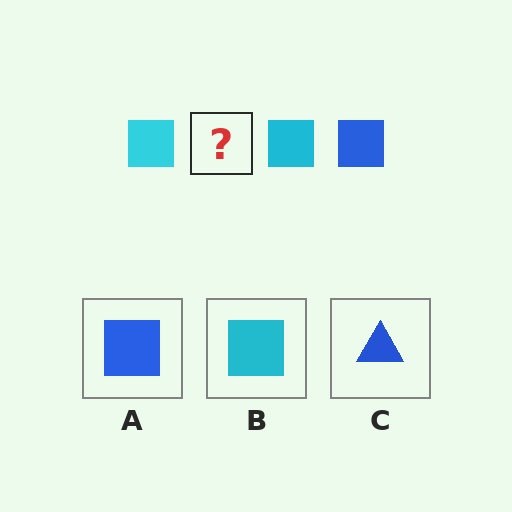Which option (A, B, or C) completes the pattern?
A.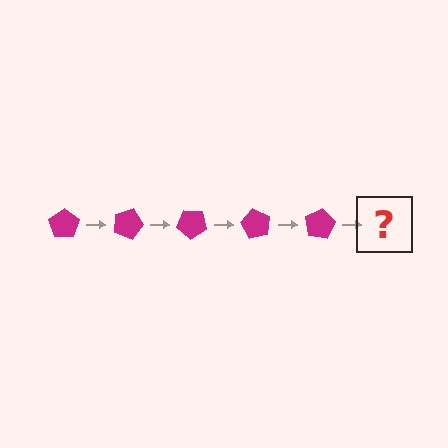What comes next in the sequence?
The next element should be a magenta pentagon rotated 100 degrees.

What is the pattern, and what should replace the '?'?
The pattern is that the pentagon rotates 20 degrees each step. The '?' should be a magenta pentagon rotated 100 degrees.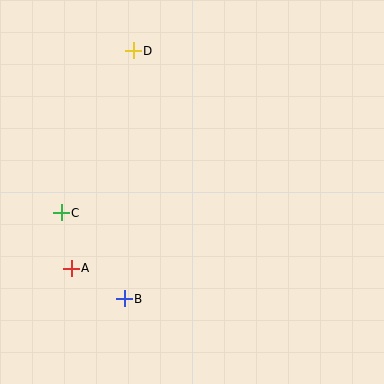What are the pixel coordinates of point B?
Point B is at (124, 299).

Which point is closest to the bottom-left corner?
Point A is closest to the bottom-left corner.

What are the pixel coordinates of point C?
Point C is at (61, 213).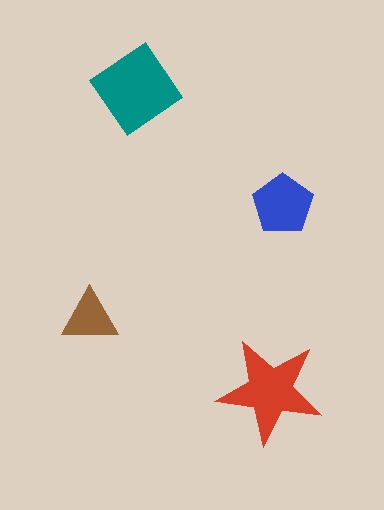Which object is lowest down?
The red star is bottommost.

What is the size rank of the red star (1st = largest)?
2nd.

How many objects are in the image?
There are 4 objects in the image.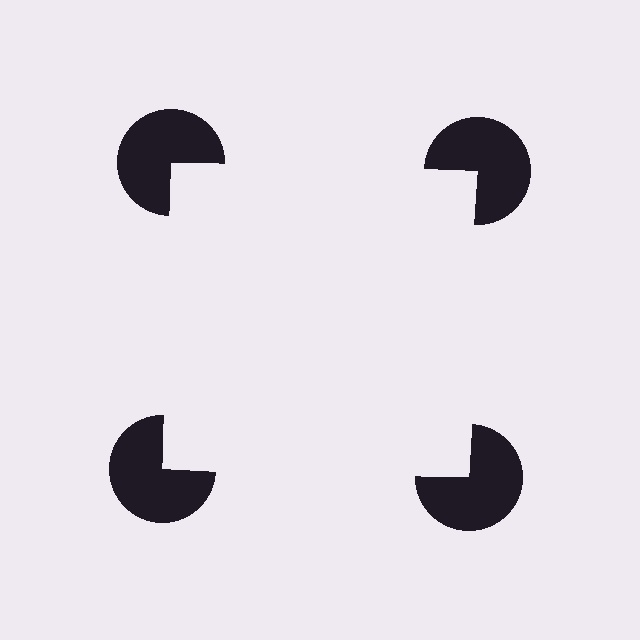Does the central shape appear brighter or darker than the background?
It typically appears slightly brighter than the background, even though no actual brightness change is drawn.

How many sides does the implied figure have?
4 sides.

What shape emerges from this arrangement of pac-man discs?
An illusory square — its edges are inferred from the aligned wedge cuts in the pac-man discs, not physically drawn.